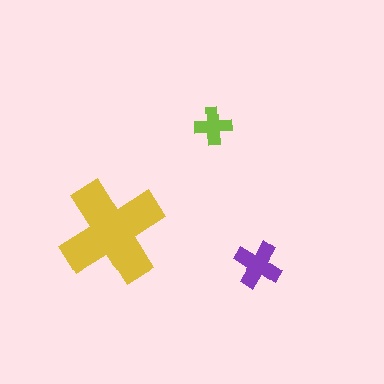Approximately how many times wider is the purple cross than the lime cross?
About 1.5 times wider.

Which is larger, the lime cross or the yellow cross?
The yellow one.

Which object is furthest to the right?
The purple cross is rightmost.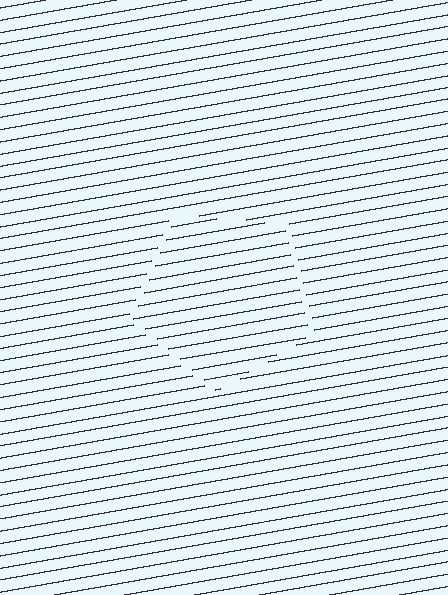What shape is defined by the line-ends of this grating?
An illusory pentagon. The interior of the shape contains the same grating, shifted by half a period — the contour is defined by the phase discontinuity where line-ends from the inner and outer gratings abut.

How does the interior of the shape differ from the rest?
The interior of the shape contains the same grating, shifted by half a period — the contour is defined by the phase discontinuity where line-ends from the inner and outer gratings abut.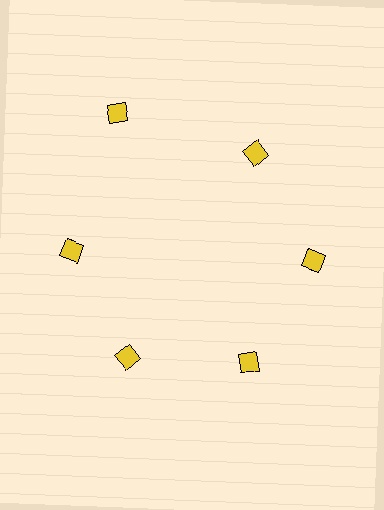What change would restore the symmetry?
The symmetry would be restored by moving it inward, back onto the ring so that all 6 diamonds sit at equal angles and equal distance from the center.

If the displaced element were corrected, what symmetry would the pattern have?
It would have 6-fold rotational symmetry — the pattern would map onto itself every 60 degrees.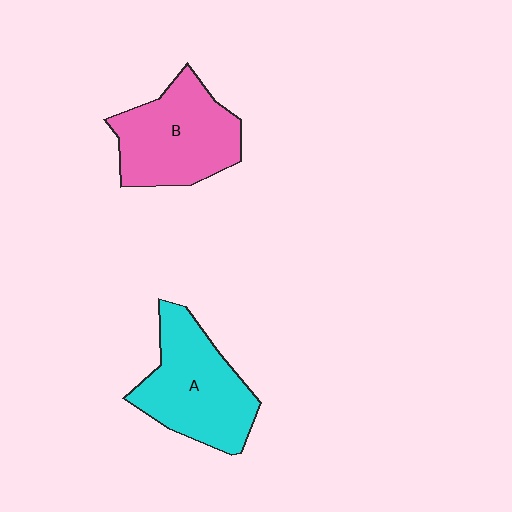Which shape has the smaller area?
Shape B (pink).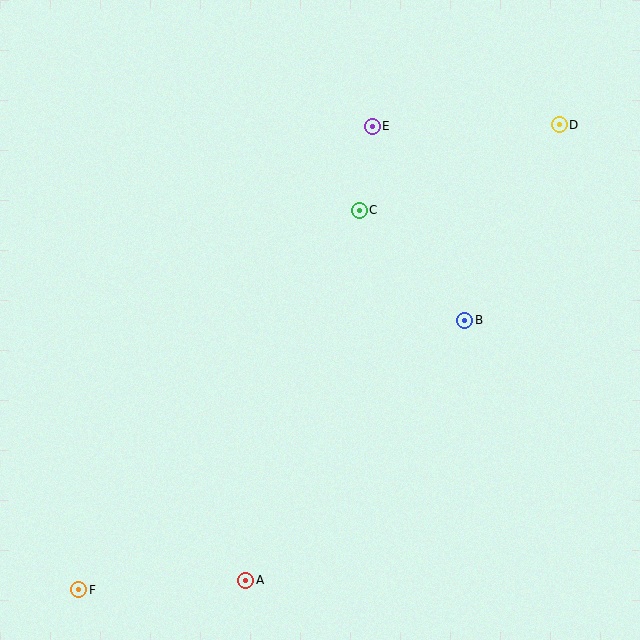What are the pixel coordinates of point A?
Point A is at (246, 580).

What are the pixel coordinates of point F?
Point F is at (79, 590).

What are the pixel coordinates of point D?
Point D is at (559, 125).